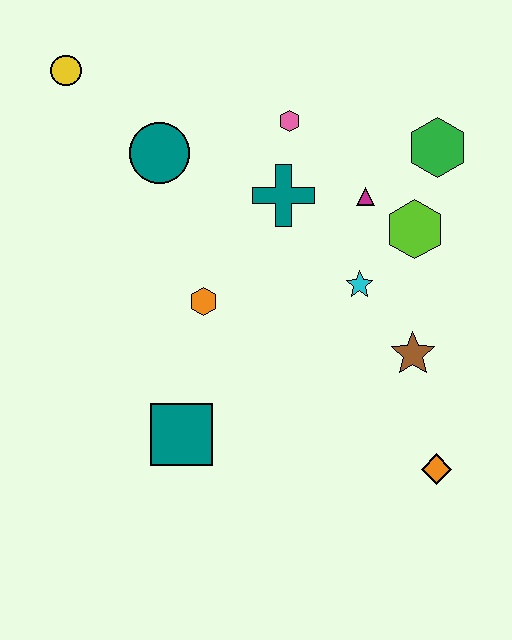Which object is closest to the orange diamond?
The brown star is closest to the orange diamond.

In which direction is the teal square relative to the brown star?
The teal square is to the left of the brown star.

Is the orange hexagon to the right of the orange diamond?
No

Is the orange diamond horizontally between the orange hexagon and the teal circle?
No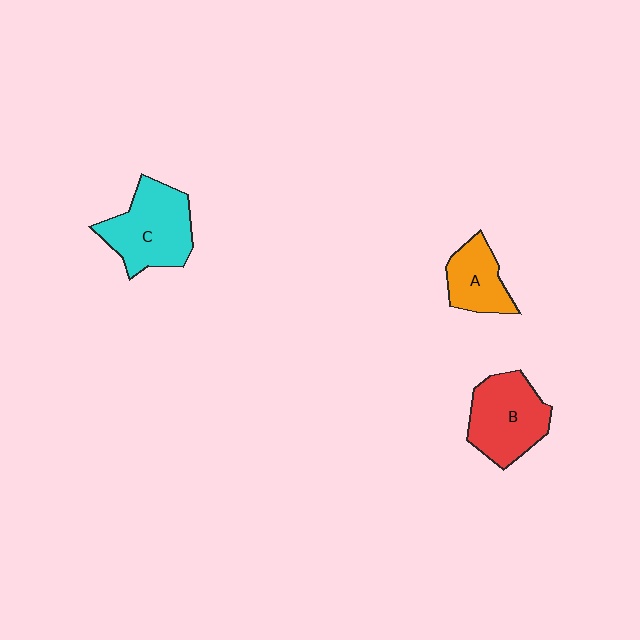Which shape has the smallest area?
Shape A (orange).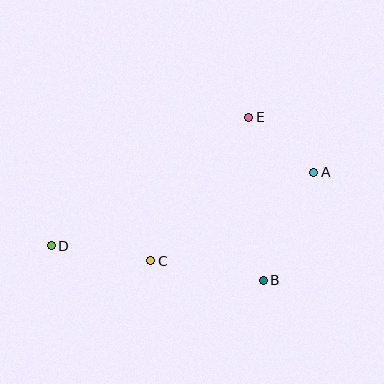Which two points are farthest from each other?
Points A and D are farthest from each other.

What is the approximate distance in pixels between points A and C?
The distance between A and C is approximately 185 pixels.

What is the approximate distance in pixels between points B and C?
The distance between B and C is approximately 114 pixels.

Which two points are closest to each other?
Points A and E are closest to each other.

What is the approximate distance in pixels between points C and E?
The distance between C and E is approximately 174 pixels.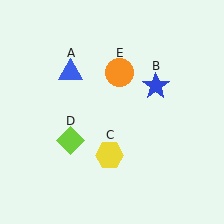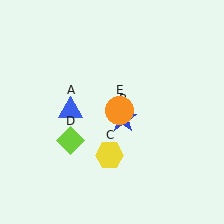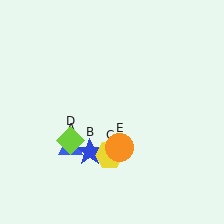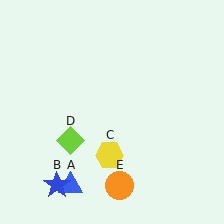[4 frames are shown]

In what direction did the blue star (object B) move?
The blue star (object B) moved down and to the left.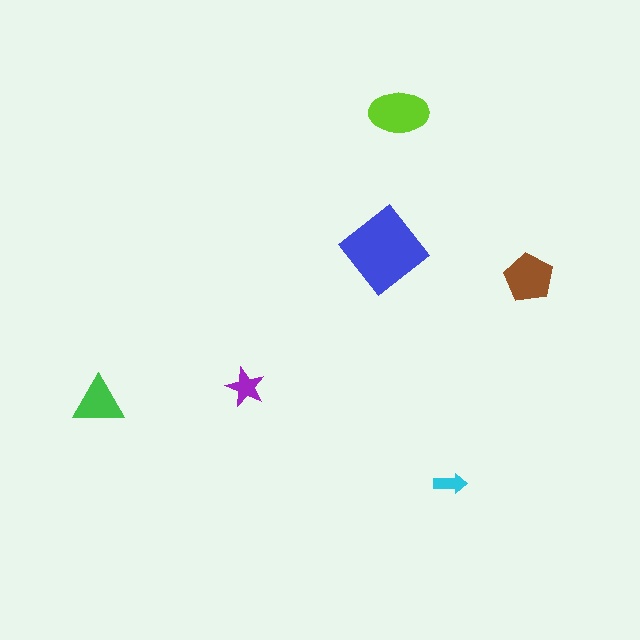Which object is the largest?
The blue diamond.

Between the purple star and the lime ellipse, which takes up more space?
The lime ellipse.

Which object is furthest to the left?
The green triangle is leftmost.